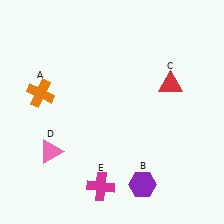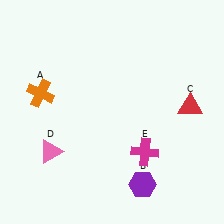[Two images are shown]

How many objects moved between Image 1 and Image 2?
2 objects moved between the two images.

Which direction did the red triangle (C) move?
The red triangle (C) moved down.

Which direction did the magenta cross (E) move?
The magenta cross (E) moved right.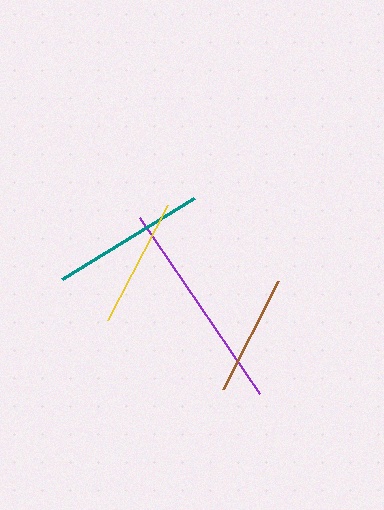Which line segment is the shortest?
The brown line is the shortest at approximately 122 pixels.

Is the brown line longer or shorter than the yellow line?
The yellow line is longer than the brown line.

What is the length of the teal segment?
The teal segment is approximately 155 pixels long.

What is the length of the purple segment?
The purple segment is approximately 213 pixels long.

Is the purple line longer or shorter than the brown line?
The purple line is longer than the brown line.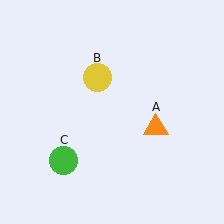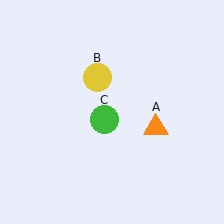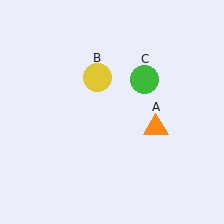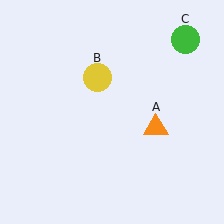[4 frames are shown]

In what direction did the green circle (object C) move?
The green circle (object C) moved up and to the right.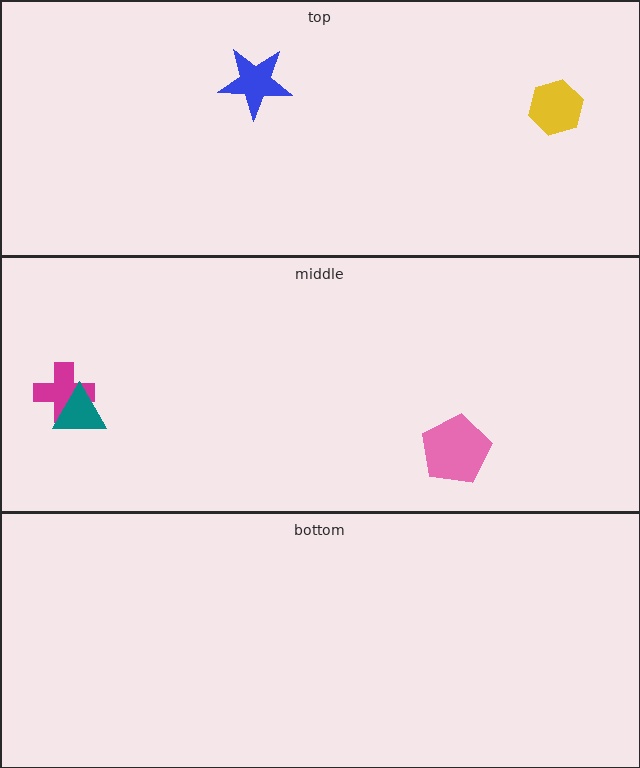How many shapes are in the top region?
2.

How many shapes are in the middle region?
3.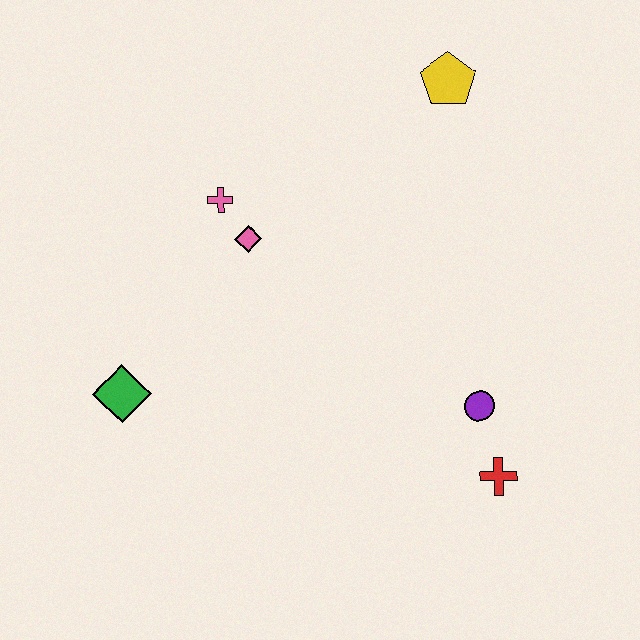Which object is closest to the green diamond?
The pink diamond is closest to the green diamond.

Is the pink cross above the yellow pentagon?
No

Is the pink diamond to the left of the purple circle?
Yes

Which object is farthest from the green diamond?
The yellow pentagon is farthest from the green diamond.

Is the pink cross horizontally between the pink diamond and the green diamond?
Yes